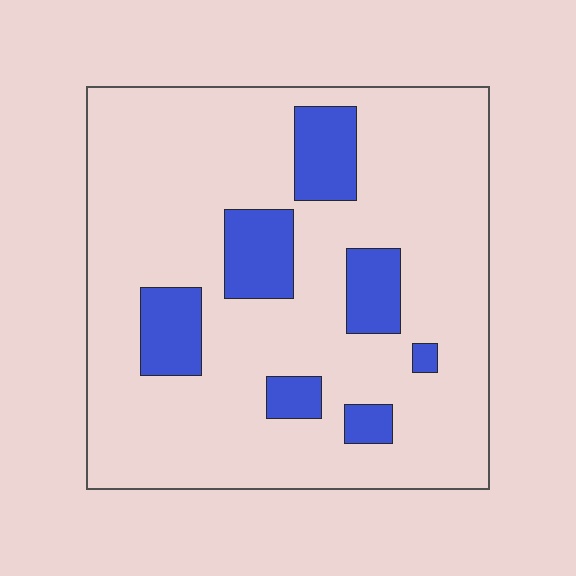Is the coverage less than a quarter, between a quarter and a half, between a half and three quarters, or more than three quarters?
Less than a quarter.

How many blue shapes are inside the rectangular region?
7.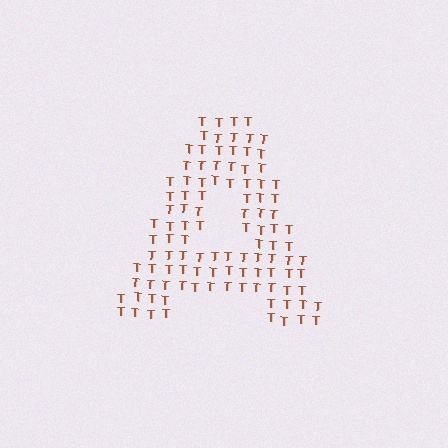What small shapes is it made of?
It is made of small letter T's.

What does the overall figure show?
The overall figure shows the letter A.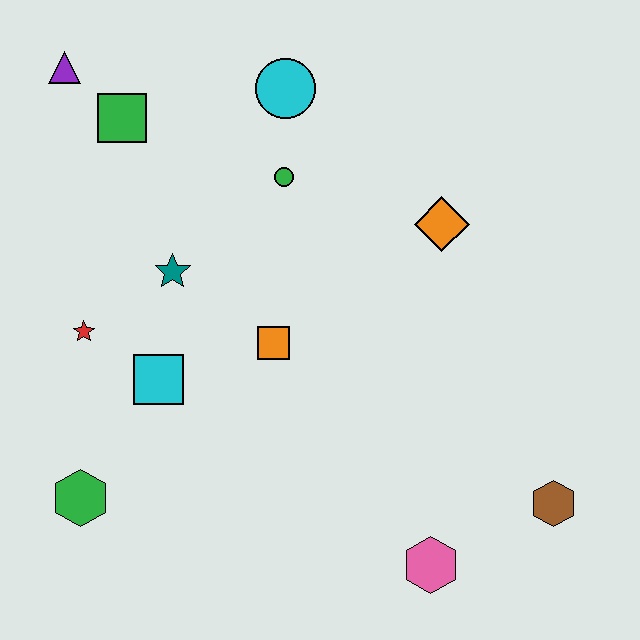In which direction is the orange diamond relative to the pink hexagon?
The orange diamond is above the pink hexagon.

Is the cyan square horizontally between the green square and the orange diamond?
Yes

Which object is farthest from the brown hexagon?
The purple triangle is farthest from the brown hexagon.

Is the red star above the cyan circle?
No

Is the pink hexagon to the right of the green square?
Yes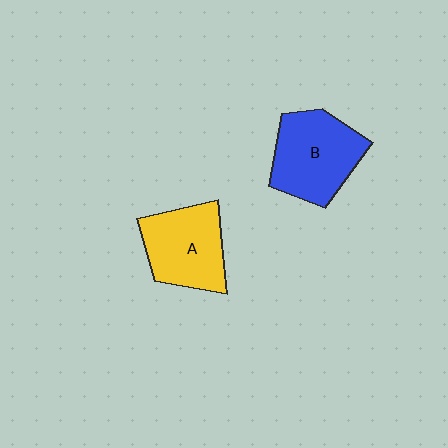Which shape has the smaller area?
Shape A (yellow).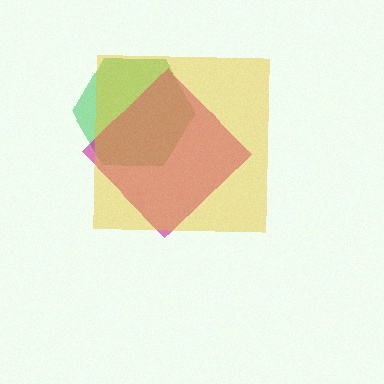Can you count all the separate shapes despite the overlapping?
Yes, there are 3 separate shapes.